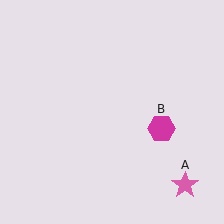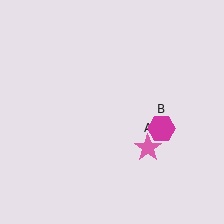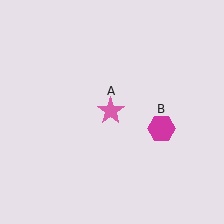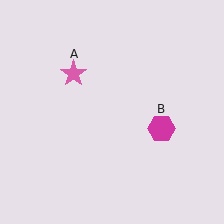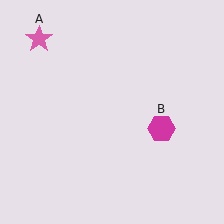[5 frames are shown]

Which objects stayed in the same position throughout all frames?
Magenta hexagon (object B) remained stationary.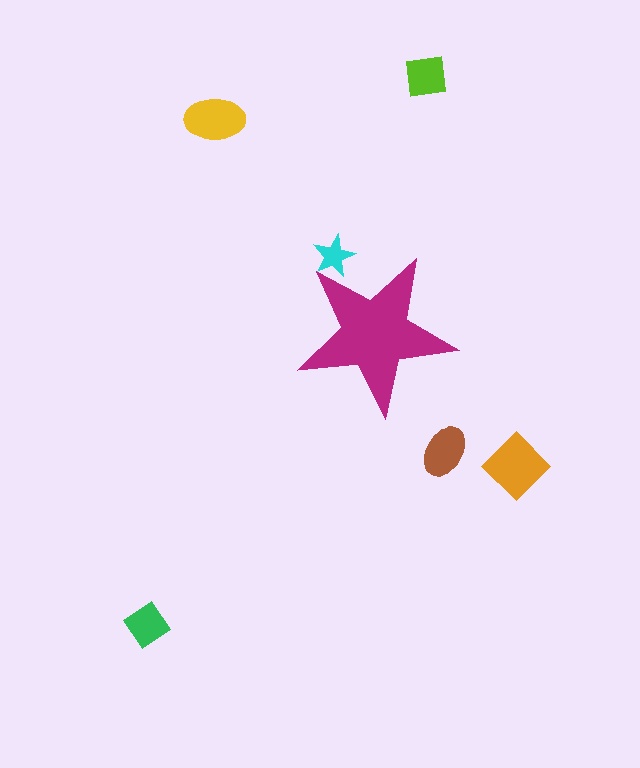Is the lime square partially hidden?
No, the lime square is fully visible.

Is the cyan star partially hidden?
Yes, the cyan star is partially hidden behind the magenta star.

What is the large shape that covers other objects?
A magenta star.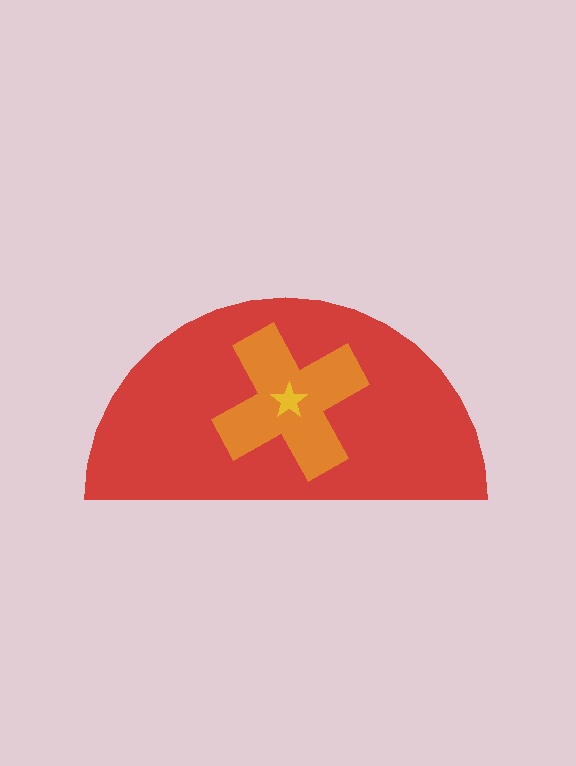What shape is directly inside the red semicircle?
The orange cross.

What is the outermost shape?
The red semicircle.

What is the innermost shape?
The yellow star.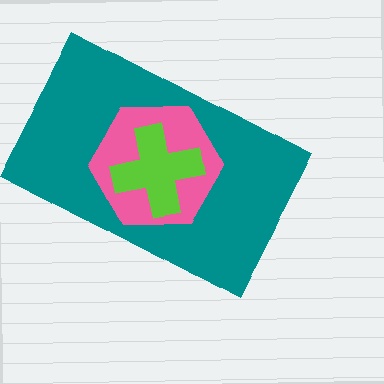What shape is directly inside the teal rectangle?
The pink hexagon.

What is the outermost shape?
The teal rectangle.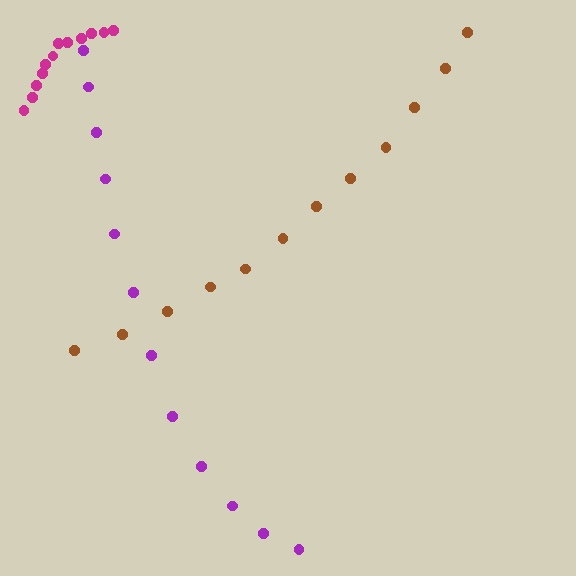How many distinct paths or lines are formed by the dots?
There are 3 distinct paths.